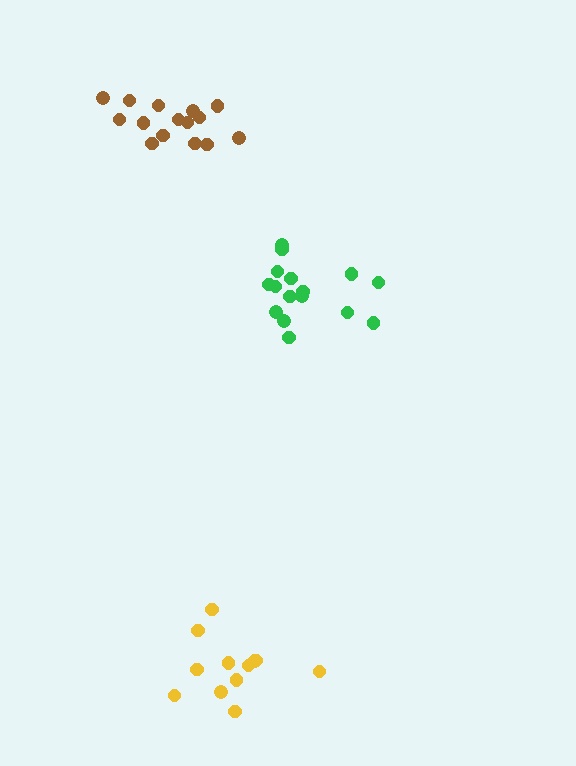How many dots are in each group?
Group 1: 16 dots, Group 2: 15 dots, Group 3: 12 dots (43 total).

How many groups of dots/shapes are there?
There are 3 groups.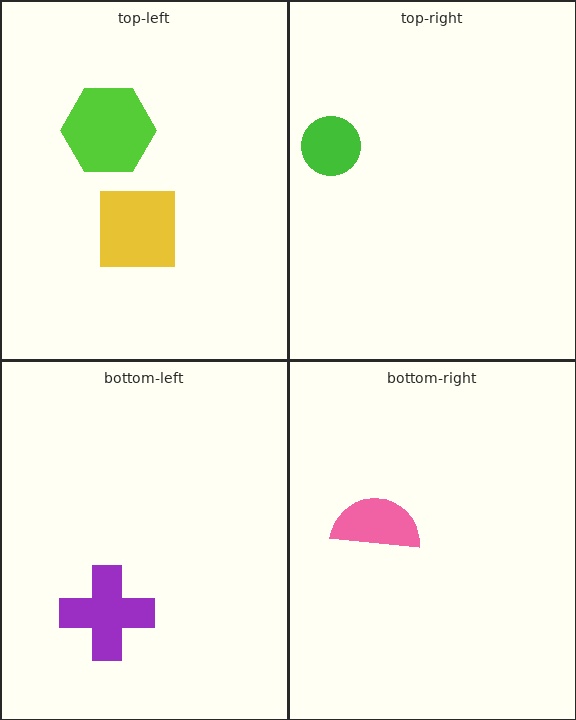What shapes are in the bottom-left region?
The purple cross.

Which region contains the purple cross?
The bottom-left region.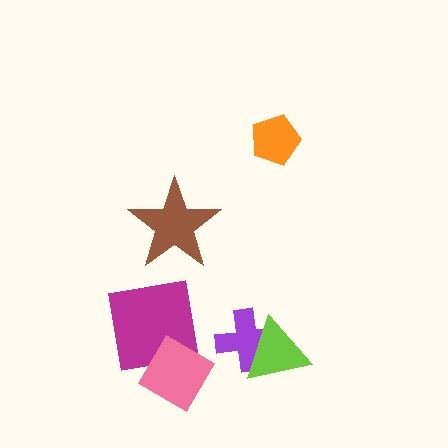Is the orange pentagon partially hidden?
No, no other shape covers it.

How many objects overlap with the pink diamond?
1 object overlaps with the pink diamond.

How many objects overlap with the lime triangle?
1 object overlaps with the lime triangle.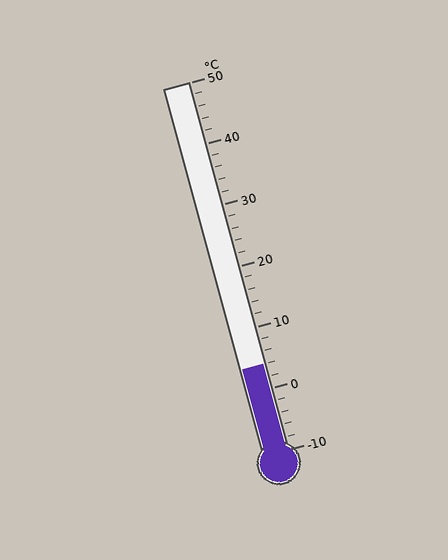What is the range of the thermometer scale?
The thermometer scale ranges from -10°C to 50°C.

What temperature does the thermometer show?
The thermometer shows approximately 4°C.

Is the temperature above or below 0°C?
The temperature is above 0°C.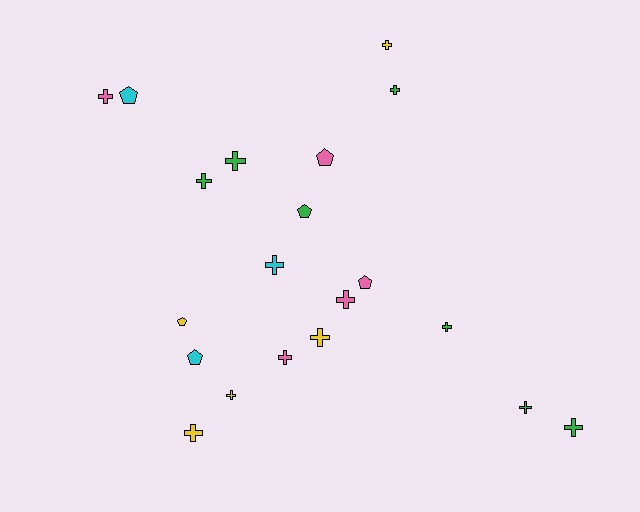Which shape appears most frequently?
Cross, with 14 objects.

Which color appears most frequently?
Green, with 7 objects.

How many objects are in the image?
There are 20 objects.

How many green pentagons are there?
There is 1 green pentagon.